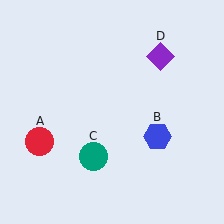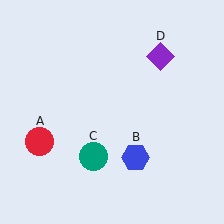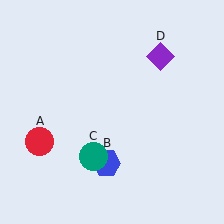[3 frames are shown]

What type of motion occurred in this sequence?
The blue hexagon (object B) rotated clockwise around the center of the scene.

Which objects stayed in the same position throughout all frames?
Red circle (object A) and teal circle (object C) and purple diamond (object D) remained stationary.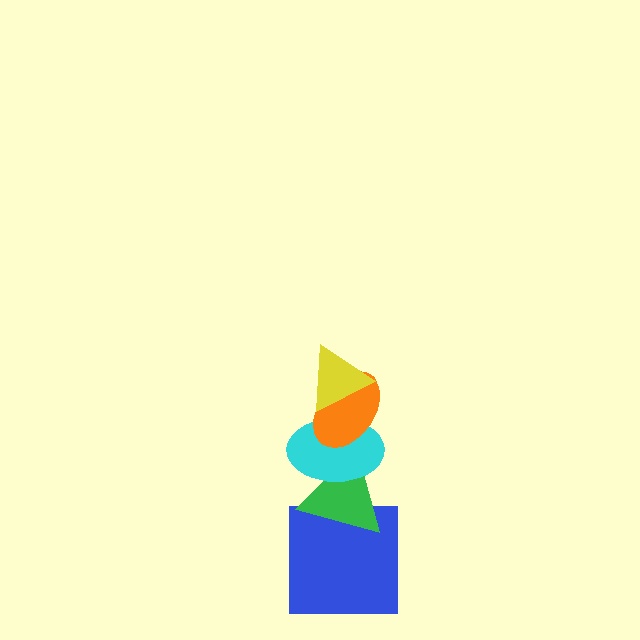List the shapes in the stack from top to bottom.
From top to bottom: the yellow triangle, the orange ellipse, the cyan ellipse, the green triangle, the blue square.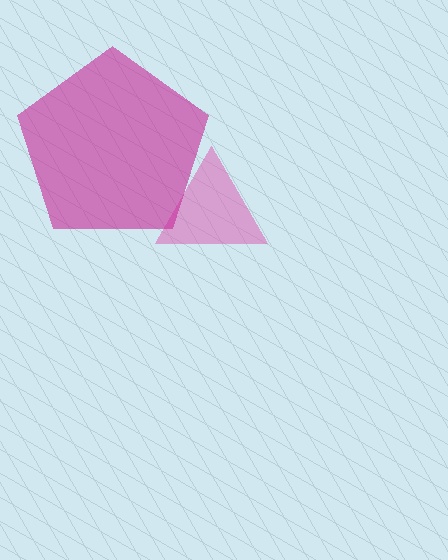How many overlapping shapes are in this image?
There are 2 overlapping shapes in the image.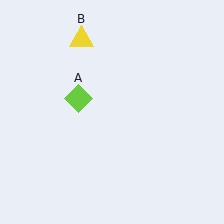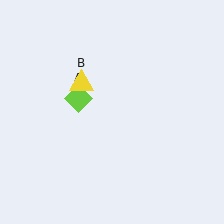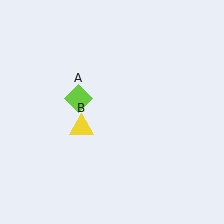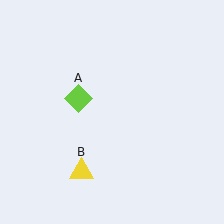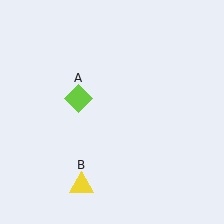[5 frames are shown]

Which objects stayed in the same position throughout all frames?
Lime diamond (object A) remained stationary.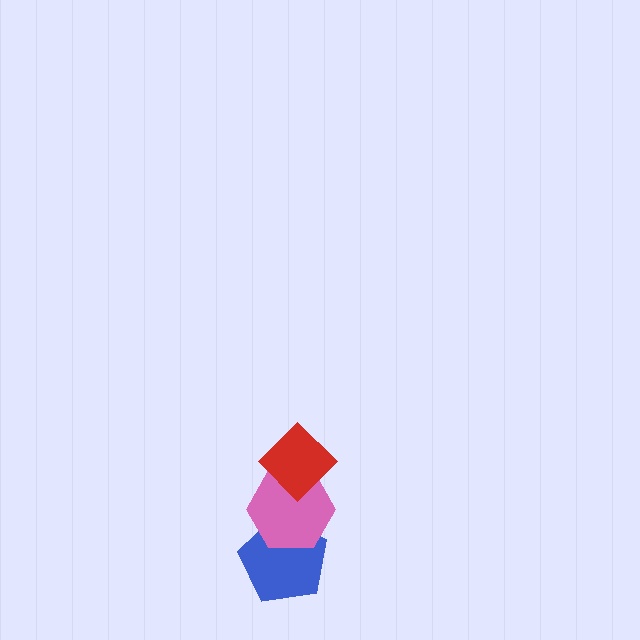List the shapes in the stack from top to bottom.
From top to bottom: the red diamond, the pink hexagon, the blue pentagon.